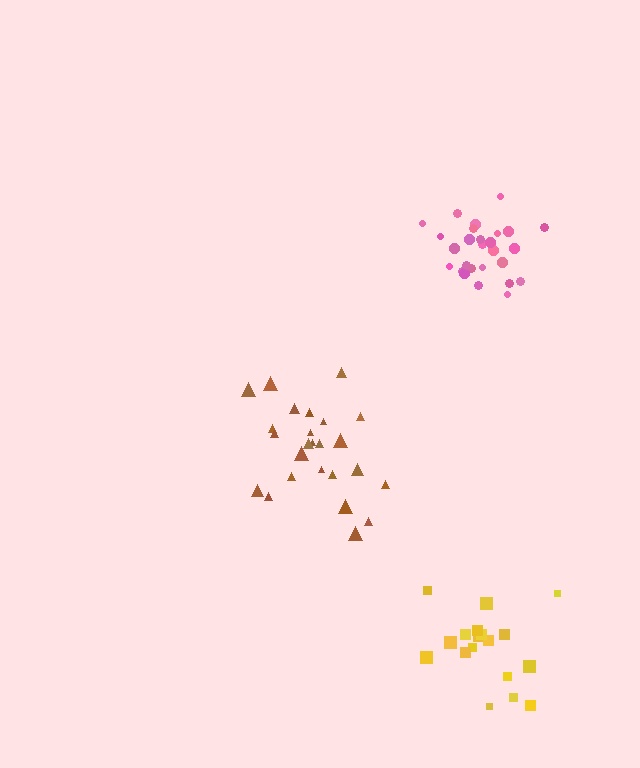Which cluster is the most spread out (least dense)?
Brown.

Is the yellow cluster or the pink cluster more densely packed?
Pink.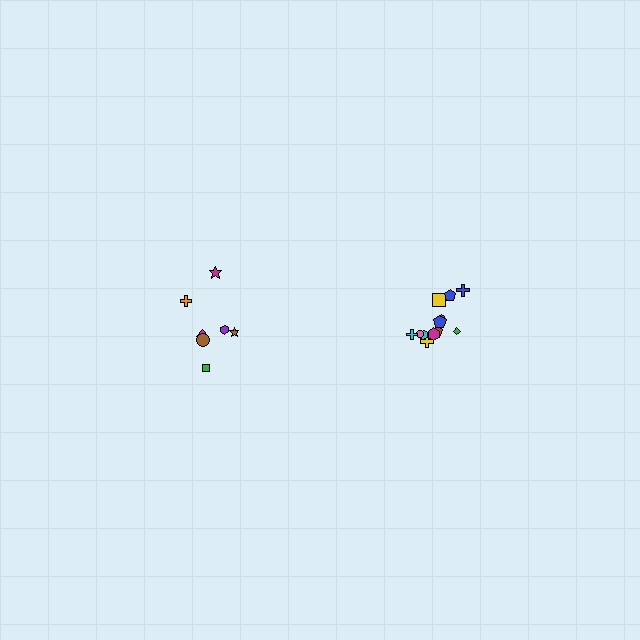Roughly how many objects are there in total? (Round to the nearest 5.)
Roughly 20 objects in total.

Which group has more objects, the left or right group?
The right group.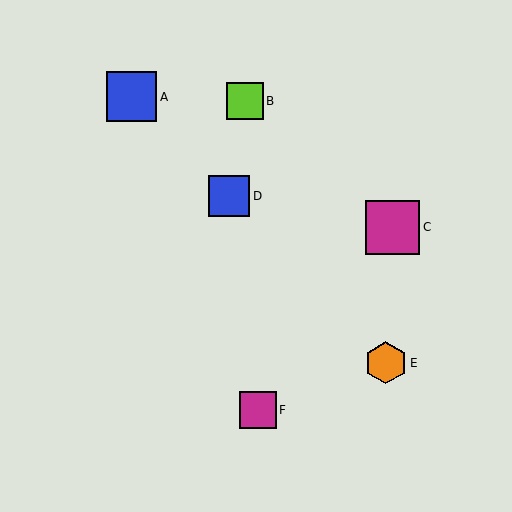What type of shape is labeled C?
Shape C is a magenta square.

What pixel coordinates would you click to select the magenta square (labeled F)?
Click at (258, 410) to select the magenta square F.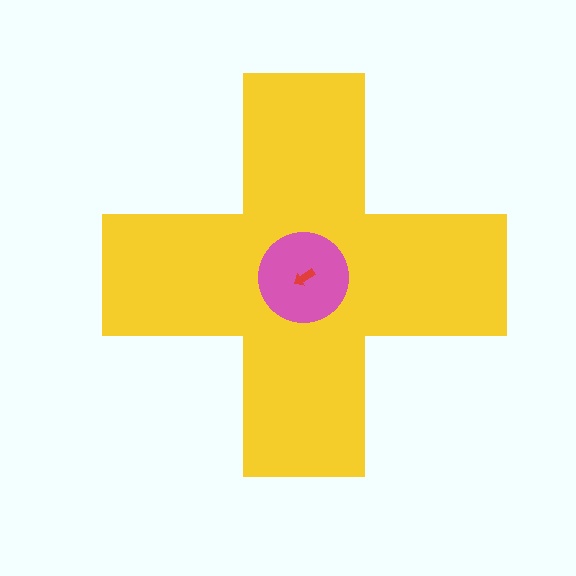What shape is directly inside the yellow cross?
The pink circle.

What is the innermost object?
The red arrow.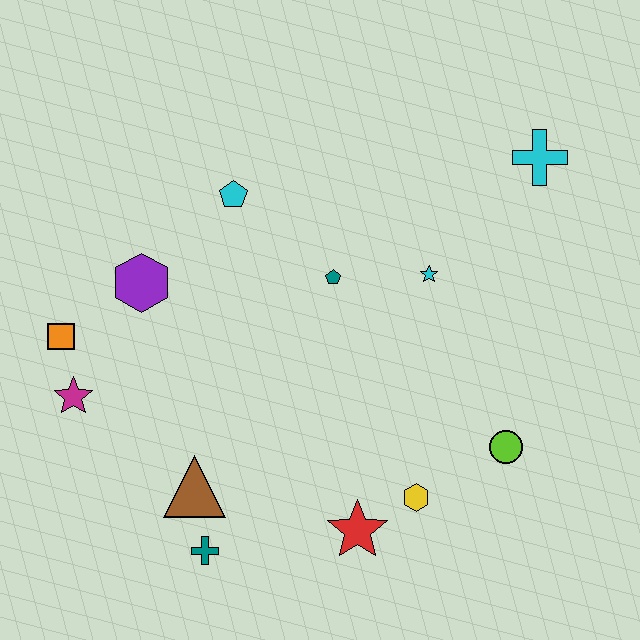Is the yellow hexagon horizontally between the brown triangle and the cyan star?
Yes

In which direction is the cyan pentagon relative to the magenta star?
The cyan pentagon is above the magenta star.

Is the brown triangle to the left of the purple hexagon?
No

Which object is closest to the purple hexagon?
The orange square is closest to the purple hexagon.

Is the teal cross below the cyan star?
Yes